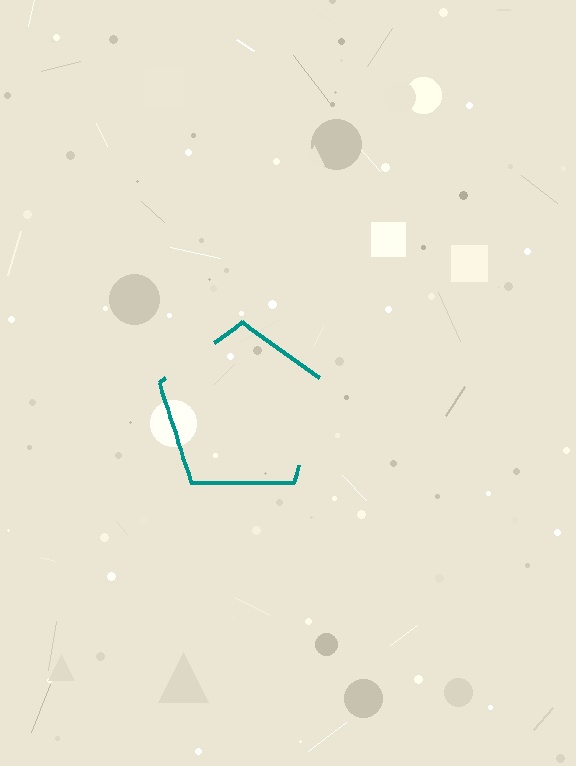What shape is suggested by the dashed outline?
The dashed outline suggests a pentagon.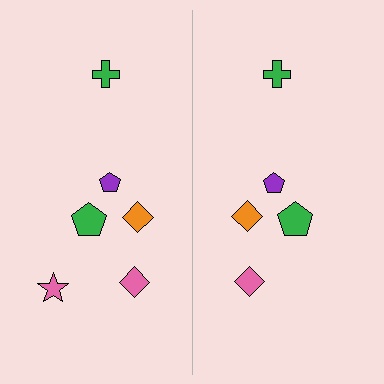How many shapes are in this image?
There are 11 shapes in this image.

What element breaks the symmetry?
A pink star is missing from the right side.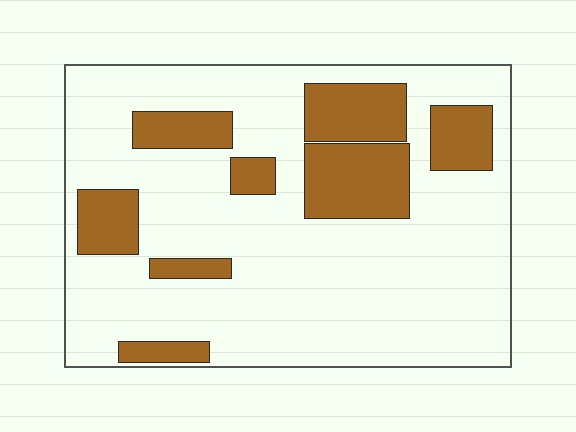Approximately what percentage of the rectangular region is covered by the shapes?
Approximately 25%.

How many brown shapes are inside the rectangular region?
8.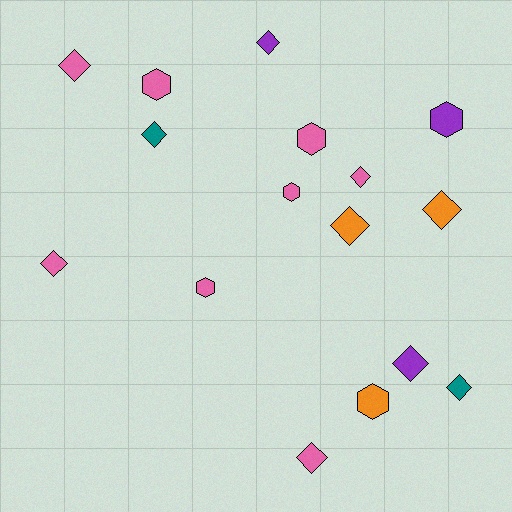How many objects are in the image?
There are 16 objects.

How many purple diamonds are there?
There are 2 purple diamonds.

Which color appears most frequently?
Pink, with 8 objects.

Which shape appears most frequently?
Diamond, with 10 objects.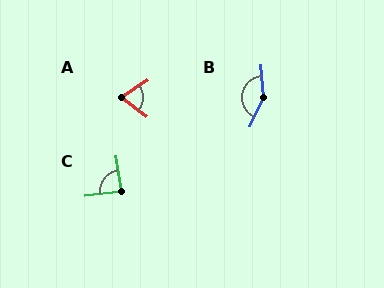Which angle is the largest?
B, at approximately 149 degrees.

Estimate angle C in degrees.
Approximately 88 degrees.